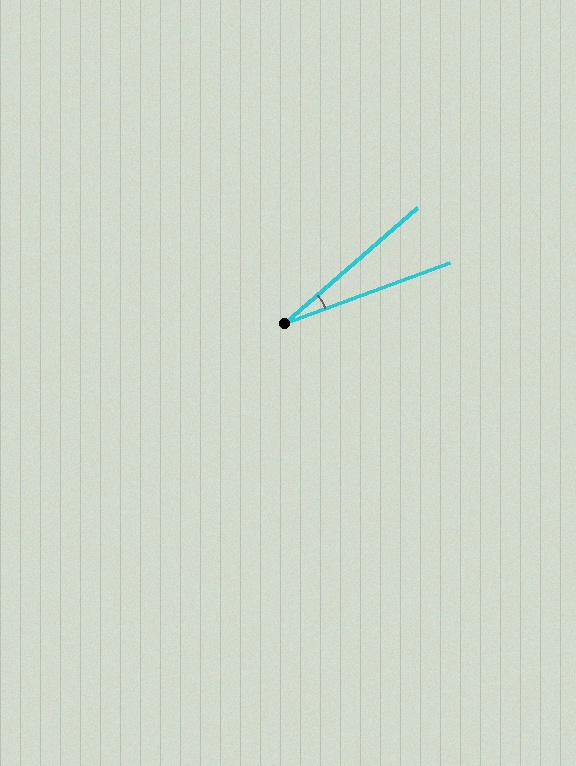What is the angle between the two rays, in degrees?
Approximately 21 degrees.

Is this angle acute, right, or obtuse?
It is acute.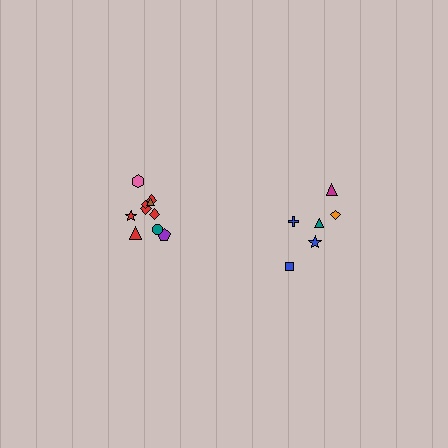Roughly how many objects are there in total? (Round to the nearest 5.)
Roughly 15 objects in total.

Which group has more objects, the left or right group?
The left group.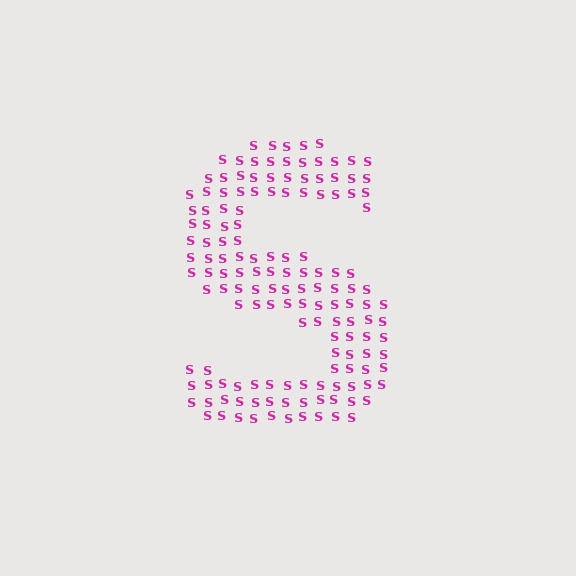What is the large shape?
The large shape is the letter S.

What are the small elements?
The small elements are letter S's.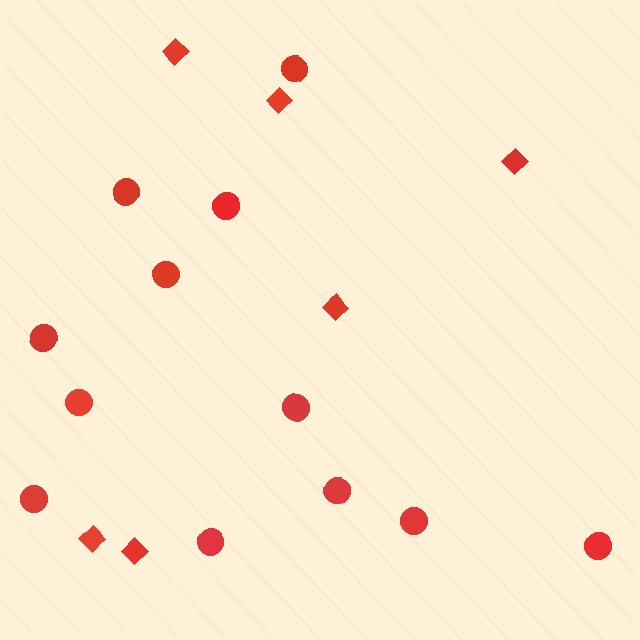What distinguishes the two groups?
There are 2 groups: one group of diamonds (6) and one group of circles (12).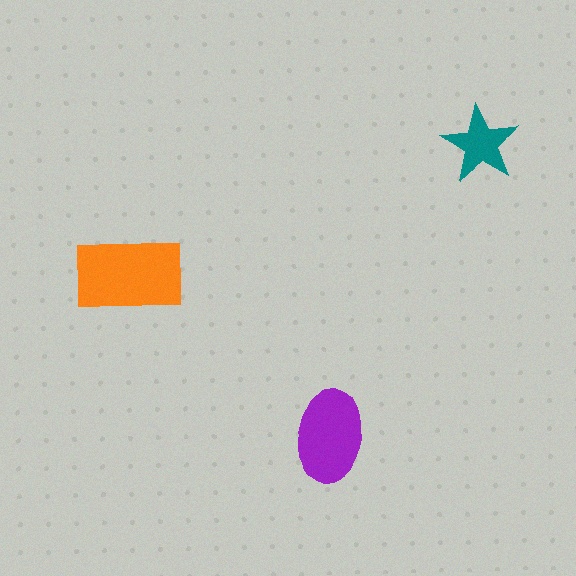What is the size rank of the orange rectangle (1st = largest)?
1st.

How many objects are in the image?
There are 3 objects in the image.